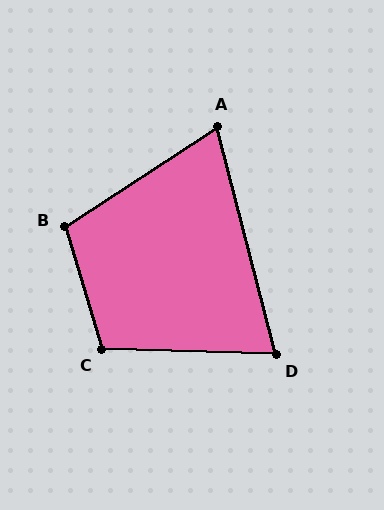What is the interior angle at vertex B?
Approximately 106 degrees (obtuse).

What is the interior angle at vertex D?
Approximately 74 degrees (acute).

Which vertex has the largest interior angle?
C, at approximately 109 degrees.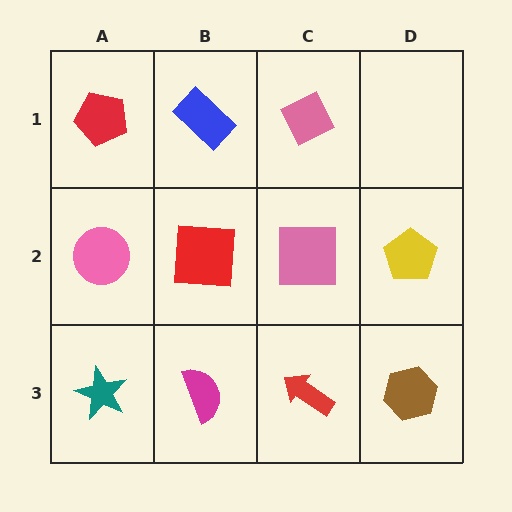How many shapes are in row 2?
4 shapes.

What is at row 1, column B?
A blue rectangle.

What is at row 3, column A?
A teal star.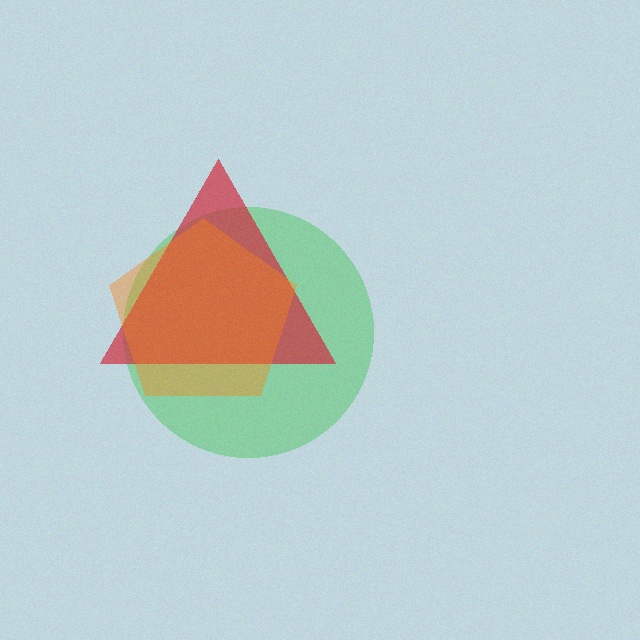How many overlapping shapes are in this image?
There are 3 overlapping shapes in the image.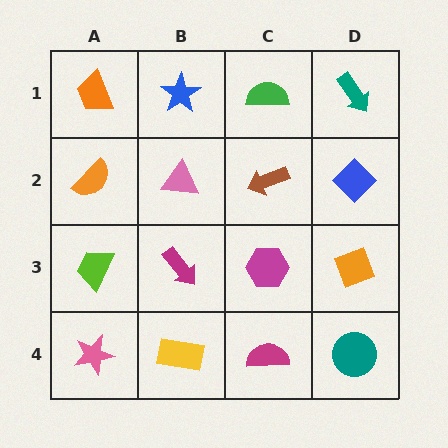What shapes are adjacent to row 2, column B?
A blue star (row 1, column B), a magenta arrow (row 3, column B), an orange semicircle (row 2, column A), a brown arrow (row 2, column C).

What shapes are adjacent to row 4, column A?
A lime trapezoid (row 3, column A), a yellow rectangle (row 4, column B).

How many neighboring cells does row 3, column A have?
3.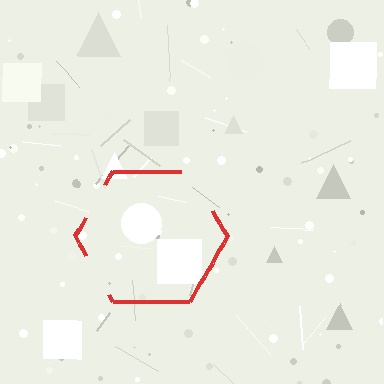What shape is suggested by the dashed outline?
The dashed outline suggests a hexagon.